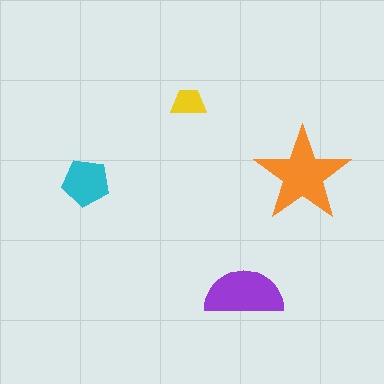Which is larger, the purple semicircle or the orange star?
The orange star.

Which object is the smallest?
The yellow trapezoid.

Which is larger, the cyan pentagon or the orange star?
The orange star.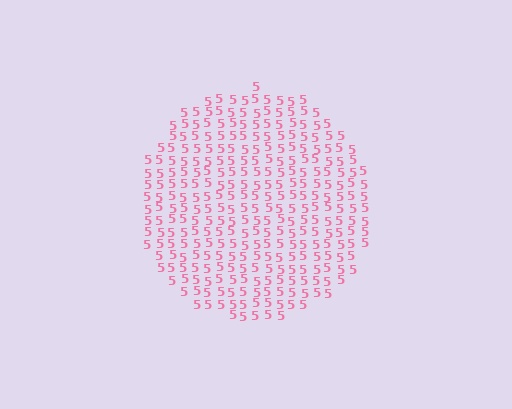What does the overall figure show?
The overall figure shows a circle.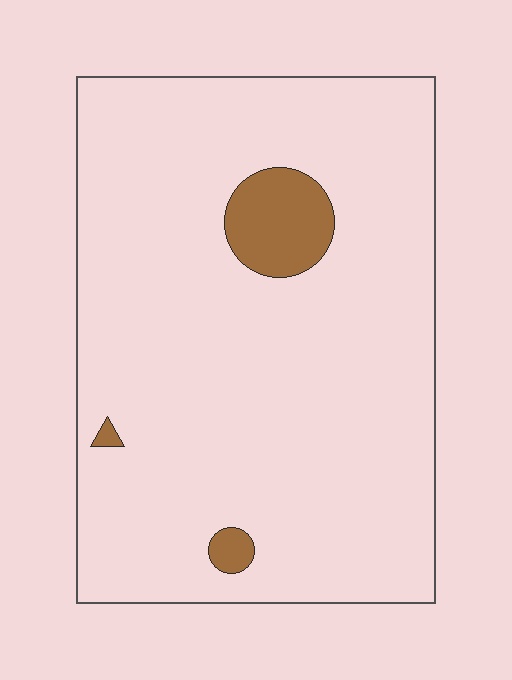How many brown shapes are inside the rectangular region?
3.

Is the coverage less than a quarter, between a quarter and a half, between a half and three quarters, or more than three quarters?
Less than a quarter.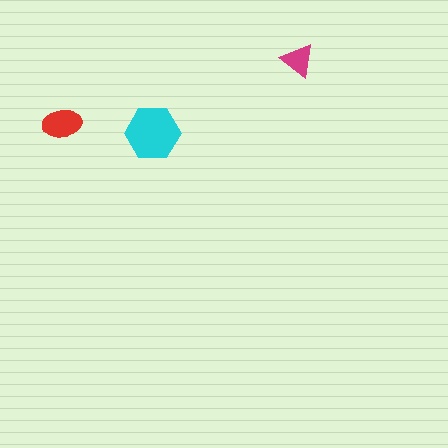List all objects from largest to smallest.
The cyan hexagon, the red ellipse, the magenta triangle.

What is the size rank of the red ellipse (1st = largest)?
2nd.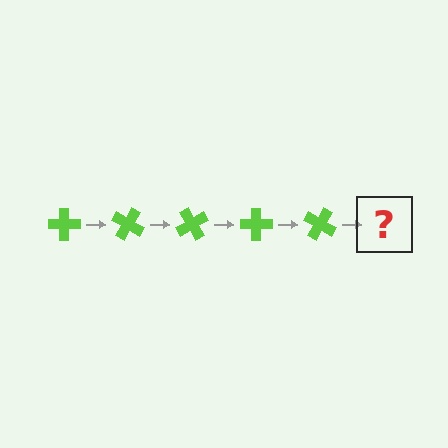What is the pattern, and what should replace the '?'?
The pattern is that the cross rotates 30 degrees each step. The '?' should be a lime cross rotated 150 degrees.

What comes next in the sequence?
The next element should be a lime cross rotated 150 degrees.